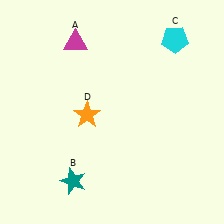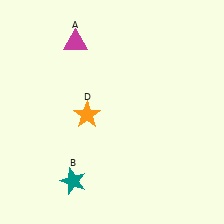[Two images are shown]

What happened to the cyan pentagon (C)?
The cyan pentagon (C) was removed in Image 2. It was in the top-right area of Image 1.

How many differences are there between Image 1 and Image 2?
There is 1 difference between the two images.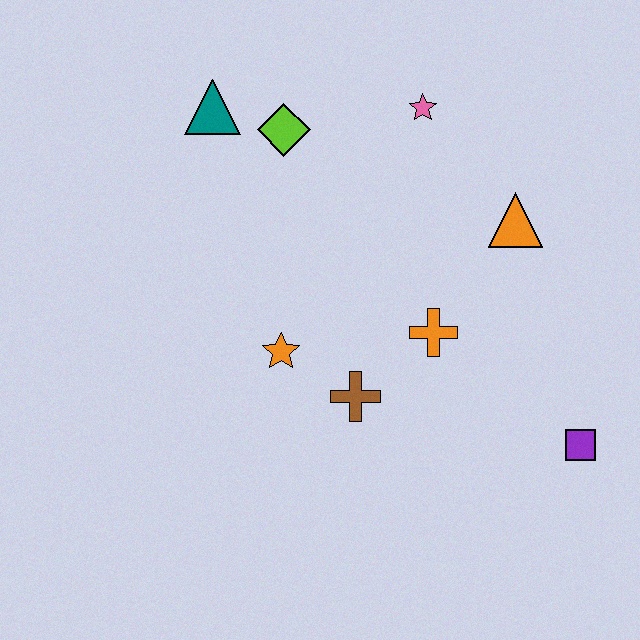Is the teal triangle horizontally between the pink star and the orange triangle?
No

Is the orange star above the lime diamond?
No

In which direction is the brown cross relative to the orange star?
The brown cross is to the right of the orange star.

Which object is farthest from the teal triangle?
The purple square is farthest from the teal triangle.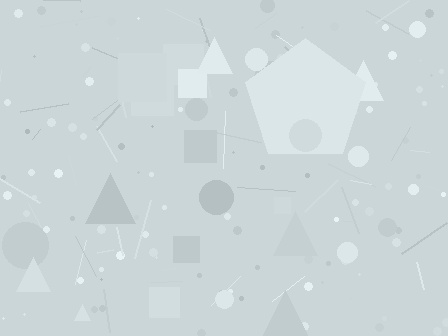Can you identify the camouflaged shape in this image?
The camouflaged shape is a pentagon.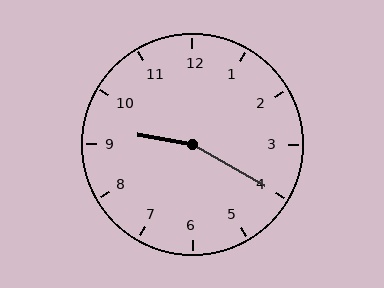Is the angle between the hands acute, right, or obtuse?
It is obtuse.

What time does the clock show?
9:20.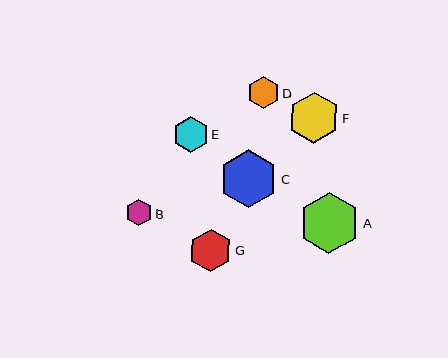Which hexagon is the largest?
Hexagon A is the largest with a size of approximately 60 pixels.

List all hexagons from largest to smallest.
From largest to smallest: A, C, F, G, E, D, B.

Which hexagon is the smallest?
Hexagon B is the smallest with a size of approximately 26 pixels.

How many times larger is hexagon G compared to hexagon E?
Hexagon G is approximately 1.2 times the size of hexagon E.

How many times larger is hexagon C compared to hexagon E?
Hexagon C is approximately 1.6 times the size of hexagon E.